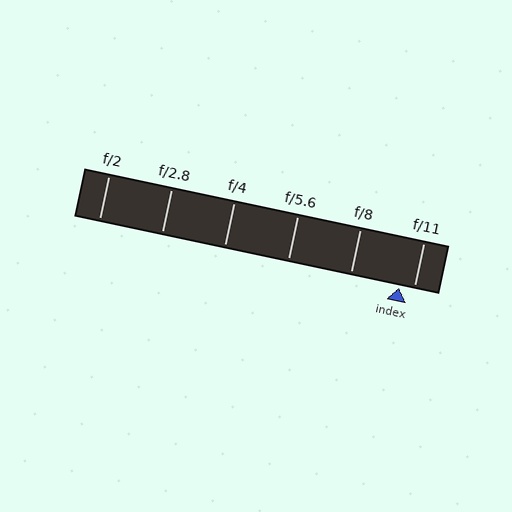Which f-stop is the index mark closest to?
The index mark is closest to f/11.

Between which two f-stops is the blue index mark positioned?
The index mark is between f/8 and f/11.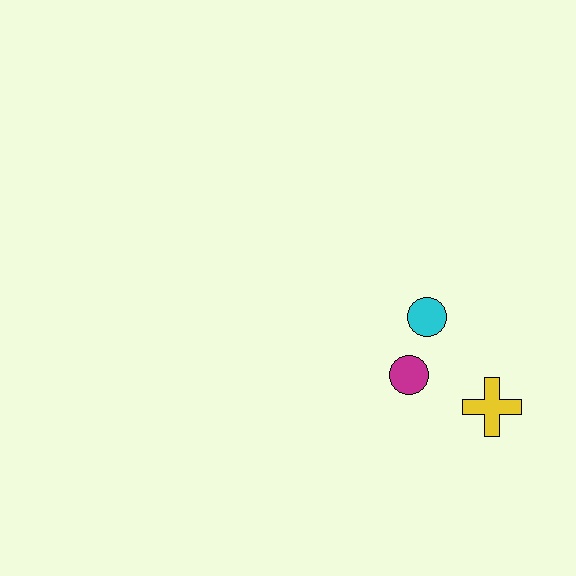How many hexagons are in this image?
There are no hexagons.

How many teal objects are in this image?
There are no teal objects.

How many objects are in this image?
There are 3 objects.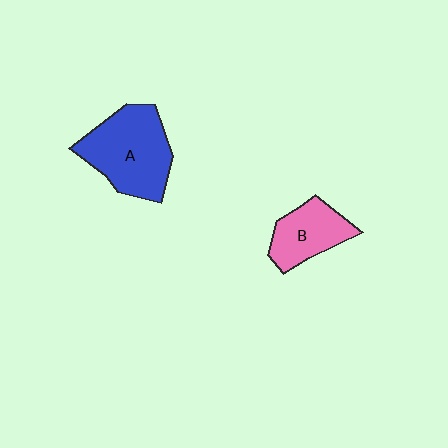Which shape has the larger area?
Shape A (blue).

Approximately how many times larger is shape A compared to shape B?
Approximately 1.7 times.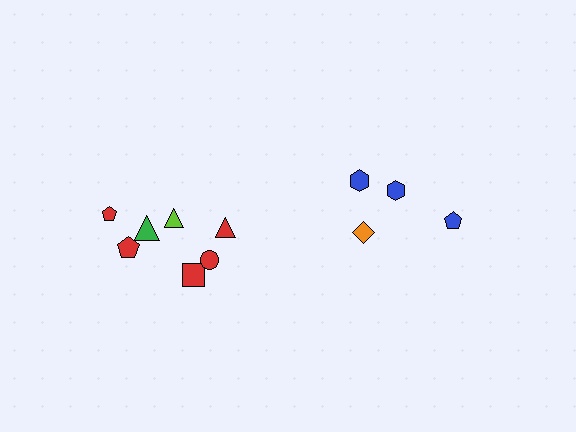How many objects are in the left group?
There are 7 objects.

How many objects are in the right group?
There are 4 objects.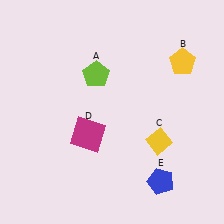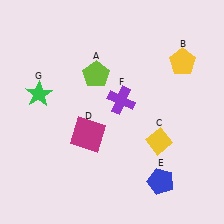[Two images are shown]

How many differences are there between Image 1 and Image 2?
There are 2 differences between the two images.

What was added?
A purple cross (F), a green star (G) were added in Image 2.